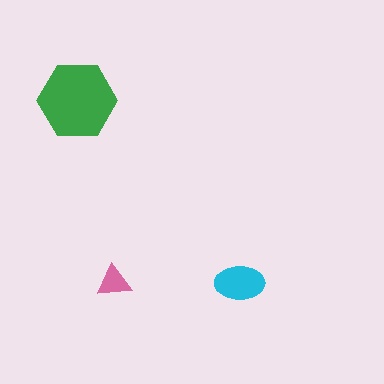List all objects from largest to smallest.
The green hexagon, the cyan ellipse, the pink triangle.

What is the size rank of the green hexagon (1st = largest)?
1st.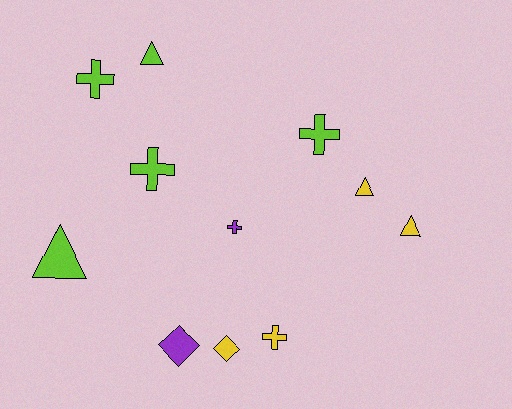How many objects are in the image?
There are 11 objects.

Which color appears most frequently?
Lime, with 5 objects.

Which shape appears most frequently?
Cross, with 5 objects.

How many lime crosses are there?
There are 3 lime crosses.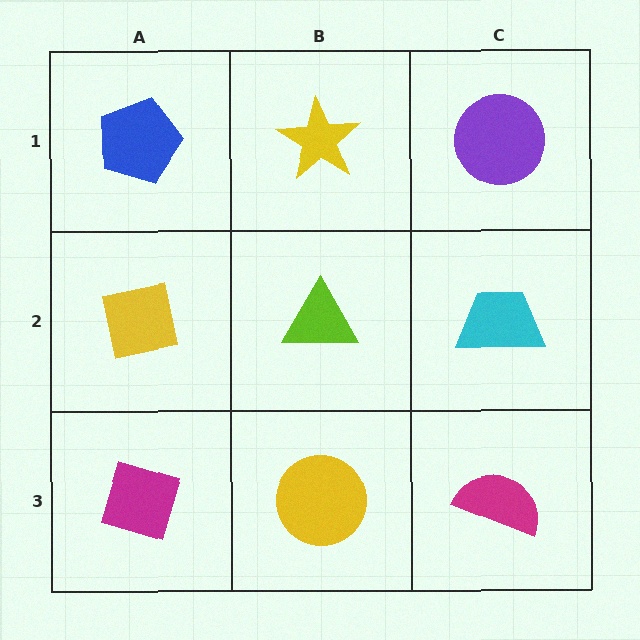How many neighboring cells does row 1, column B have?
3.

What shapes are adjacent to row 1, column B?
A lime triangle (row 2, column B), a blue pentagon (row 1, column A), a purple circle (row 1, column C).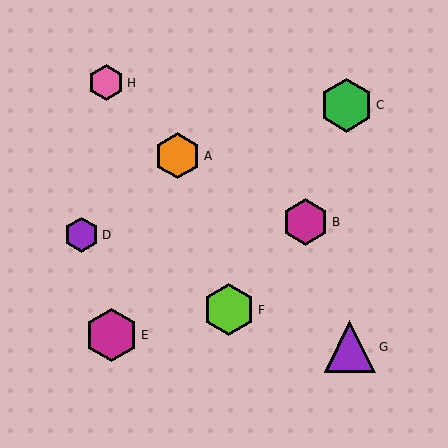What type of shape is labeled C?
Shape C is a green hexagon.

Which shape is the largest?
The green hexagon (labeled C) is the largest.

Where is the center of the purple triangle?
The center of the purple triangle is at (350, 347).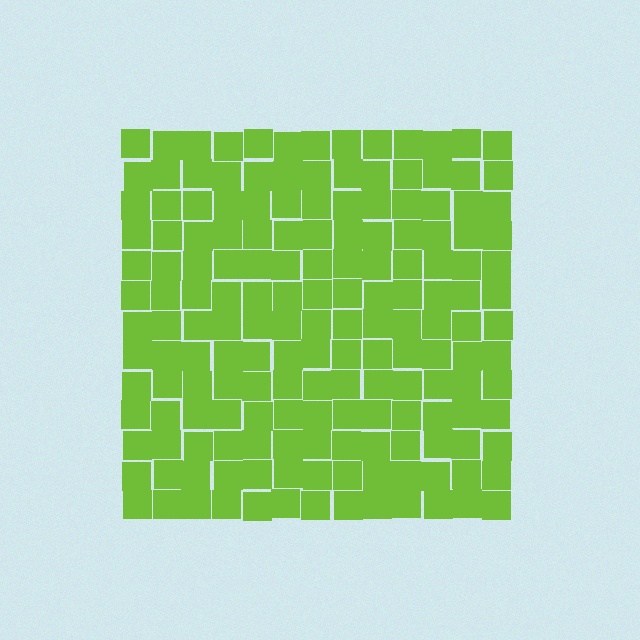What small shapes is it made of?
It is made of small squares.